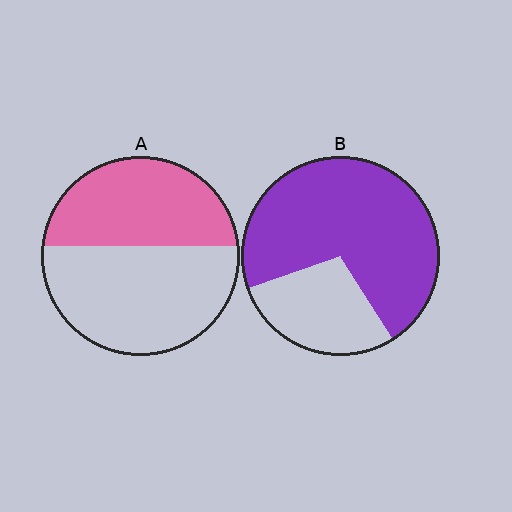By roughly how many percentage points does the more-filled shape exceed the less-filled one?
By roughly 30 percentage points (B over A).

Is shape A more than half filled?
No.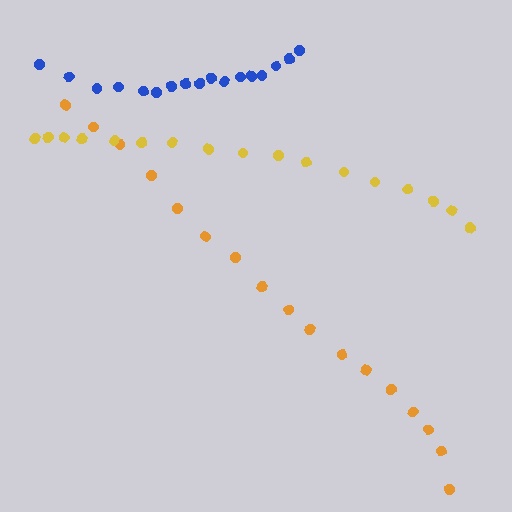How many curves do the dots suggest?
There are 3 distinct paths.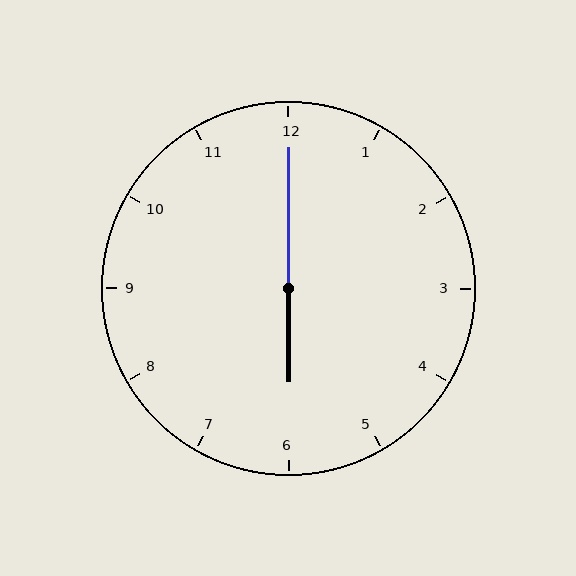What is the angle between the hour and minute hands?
Approximately 180 degrees.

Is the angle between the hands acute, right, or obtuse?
It is obtuse.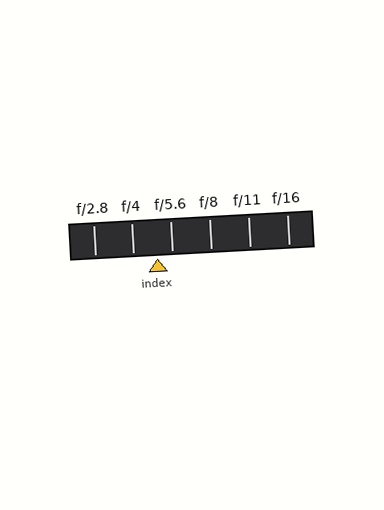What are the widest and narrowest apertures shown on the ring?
The widest aperture shown is f/2.8 and the narrowest is f/16.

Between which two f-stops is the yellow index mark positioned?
The index mark is between f/4 and f/5.6.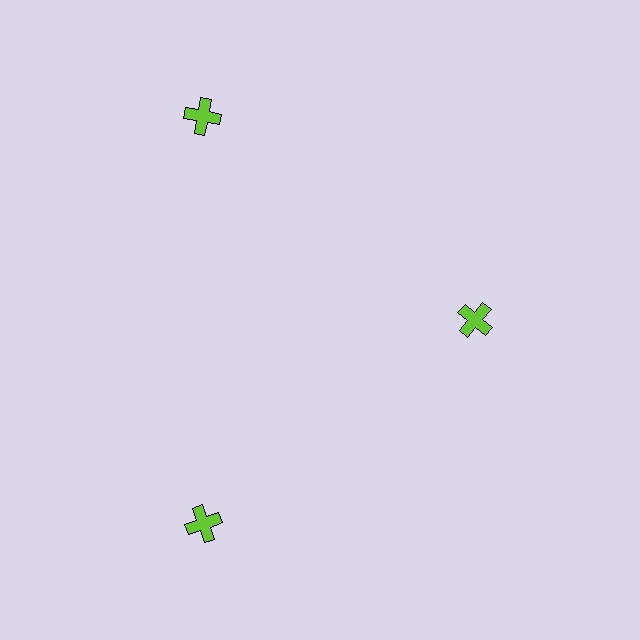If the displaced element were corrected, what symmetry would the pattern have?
It would have 3-fold rotational symmetry — the pattern would map onto itself every 120 degrees.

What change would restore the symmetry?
The symmetry would be restored by moving it outward, back onto the ring so that all 3 crosses sit at equal angles and equal distance from the center.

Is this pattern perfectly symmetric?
No. The 3 lime crosses are arranged in a ring, but one element near the 3 o'clock position is pulled inward toward the center, breaking the 3-fold rotational symmetry.